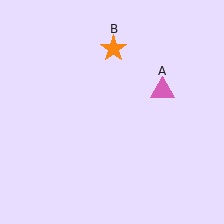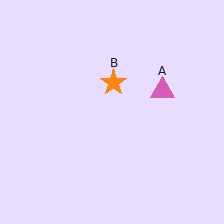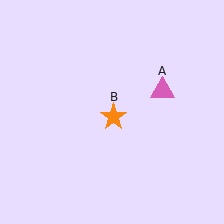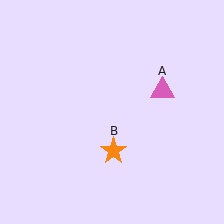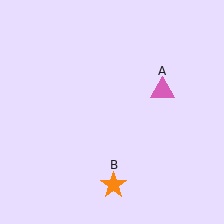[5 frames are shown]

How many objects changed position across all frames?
1 object changed position: orange star (object B).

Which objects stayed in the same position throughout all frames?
Pink triangle (object A) remained stationary.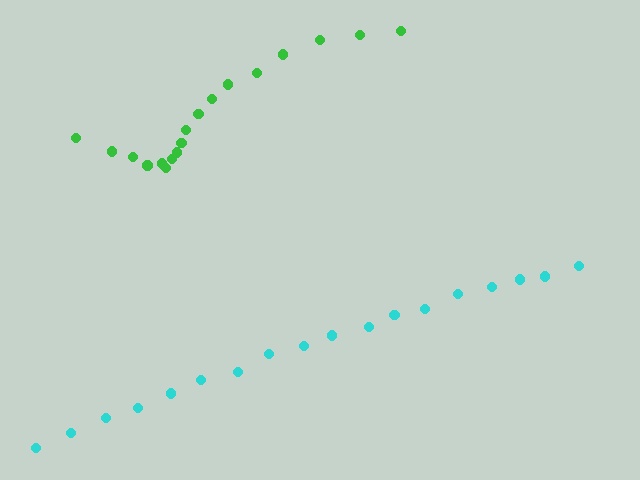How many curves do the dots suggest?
There are 2 distinct paths.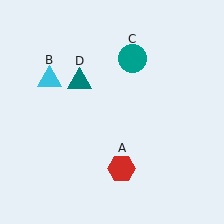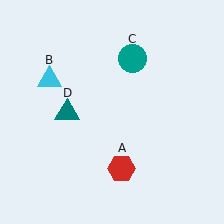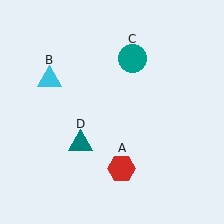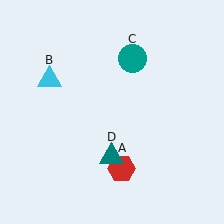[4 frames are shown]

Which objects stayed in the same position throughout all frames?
Red hexagon (object A) and cyan triangle (object B) and teal circle (object C) remained stationary.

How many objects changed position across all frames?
1 object changed position: teal triangle (object D).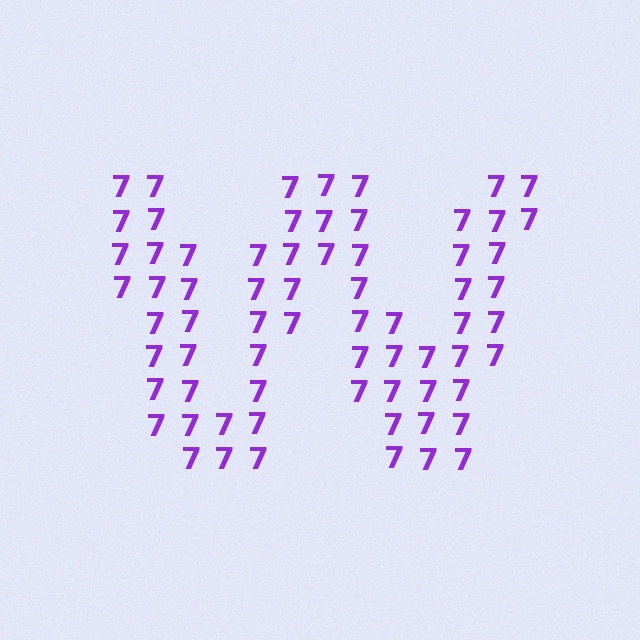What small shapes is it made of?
It is made of small digit 7's.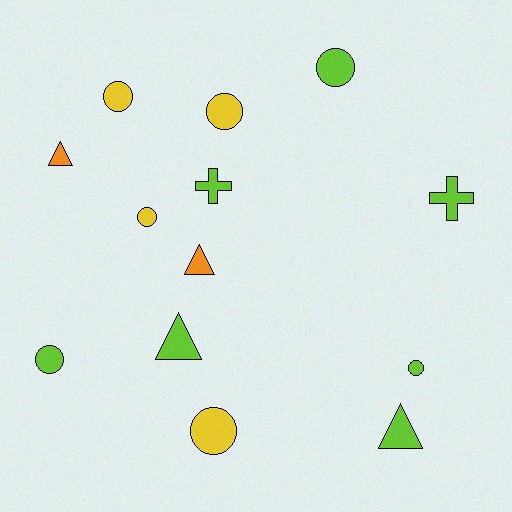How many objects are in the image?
There are 13 objects.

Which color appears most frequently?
Lime, with 7 objects.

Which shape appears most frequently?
Circle, with 7 objects.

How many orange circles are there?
There are no orange circles.